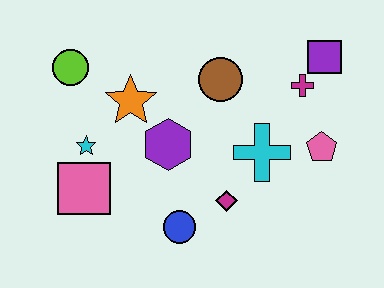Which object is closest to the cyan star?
The pink square is closest to the cyan star.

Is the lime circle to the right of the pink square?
No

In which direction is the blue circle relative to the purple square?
The blue circle is below the purple square.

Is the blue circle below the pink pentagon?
Yes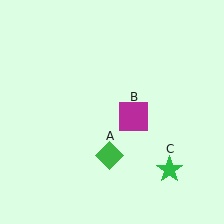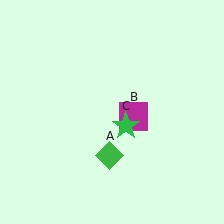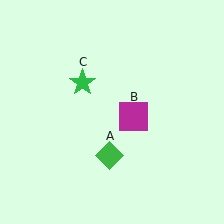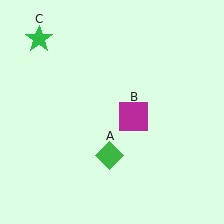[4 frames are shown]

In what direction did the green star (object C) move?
The green star (object C) moved up and to the left.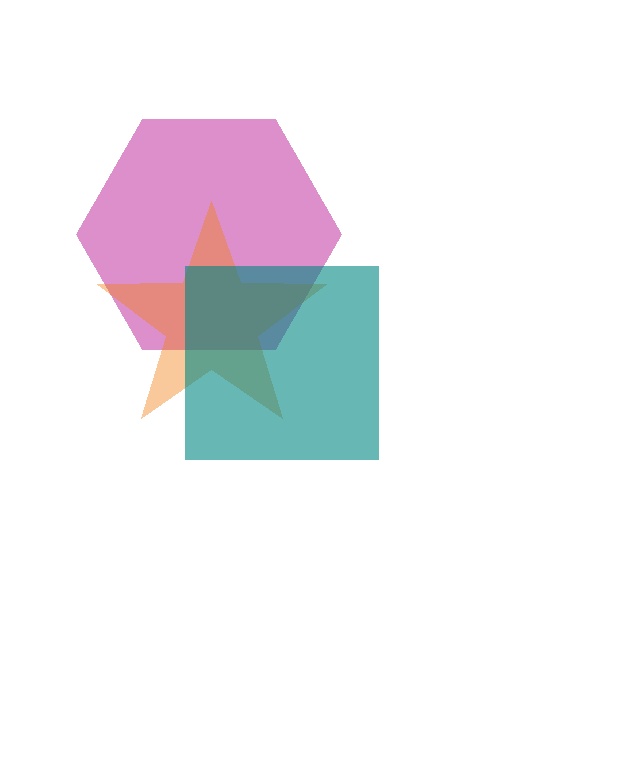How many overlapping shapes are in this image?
There are 3 overlapping shapes in the image.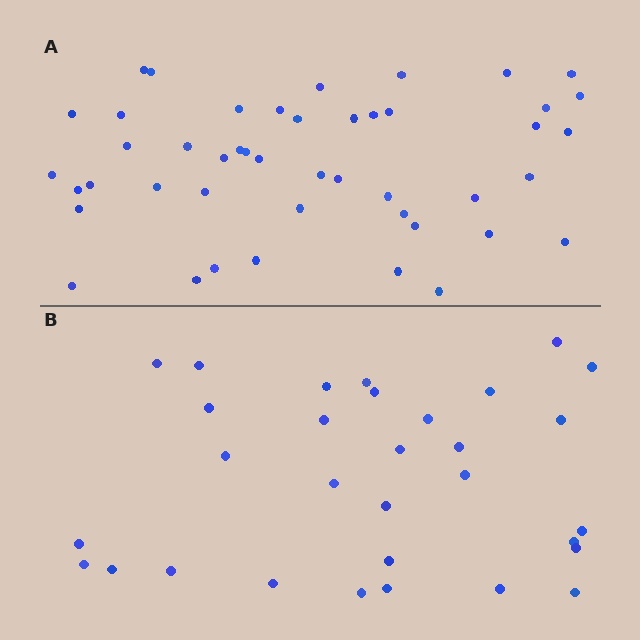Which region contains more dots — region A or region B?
Region A (the top region) has more dots.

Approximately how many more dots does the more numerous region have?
Region A has approximately 15 more dots than region B.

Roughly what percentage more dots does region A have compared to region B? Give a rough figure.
About 50% more.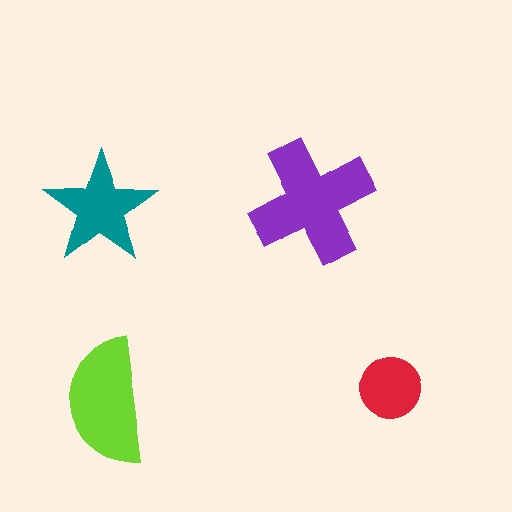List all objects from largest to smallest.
The purple cross, the lime semicircle, the teal star, the red circle.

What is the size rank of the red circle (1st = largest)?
4th.